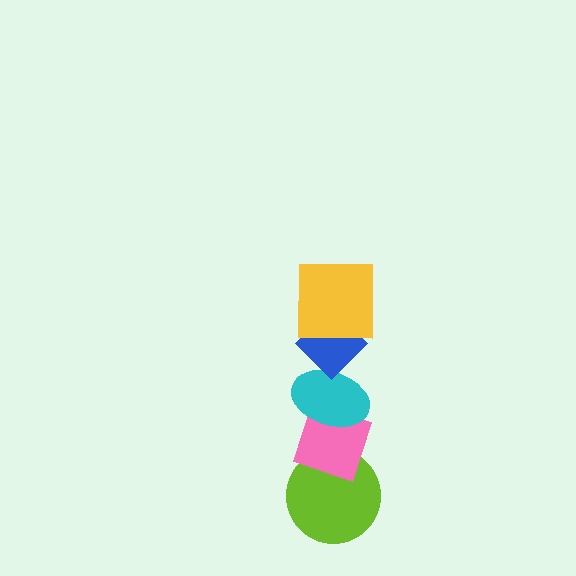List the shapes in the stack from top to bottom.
From top to bottom: the yellow square, the blue diamond, the cyan ellipse, the pink diamond, the lime circle.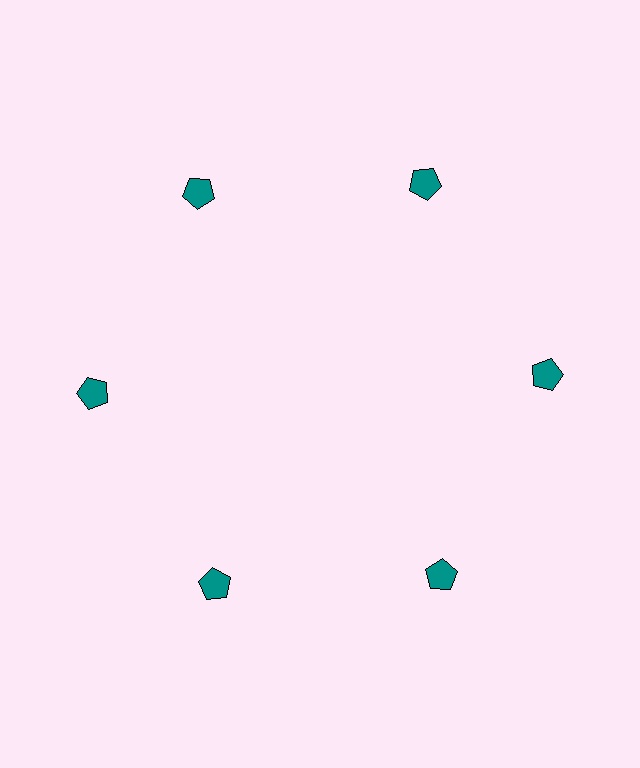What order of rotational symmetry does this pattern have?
This pattern has 6-fold rotational symmetry.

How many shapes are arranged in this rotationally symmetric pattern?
There are 6 shapes, arranged in 6 groups of 1.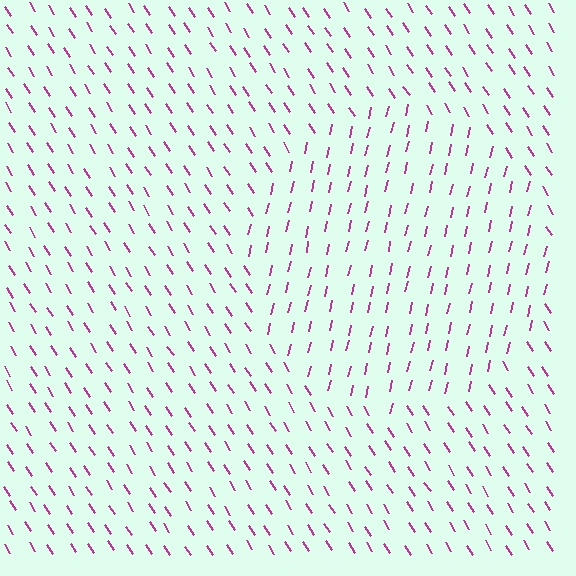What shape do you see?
I see a circle.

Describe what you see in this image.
The image is filled with small magenta line segments. A circle region in the image has lines oriented differently from the surrounding lines, creating a visible texture boundary.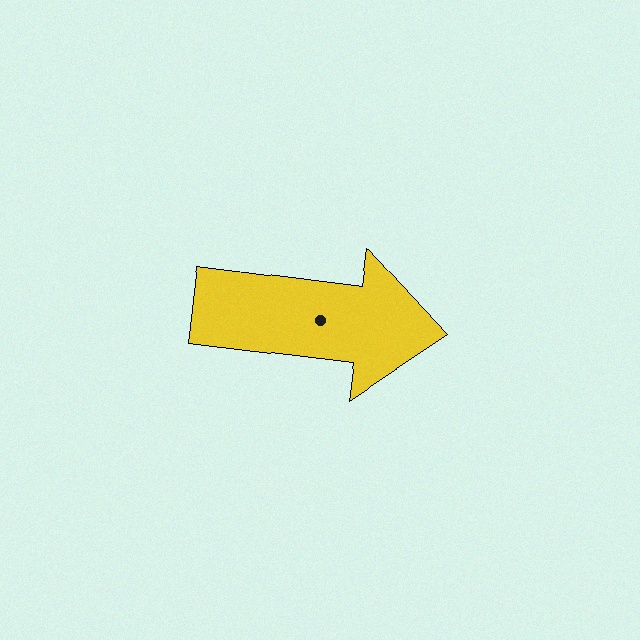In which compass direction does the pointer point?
East.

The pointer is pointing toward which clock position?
Roughly 3 o'clock.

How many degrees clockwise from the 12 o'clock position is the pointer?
Approximately 97 degrees.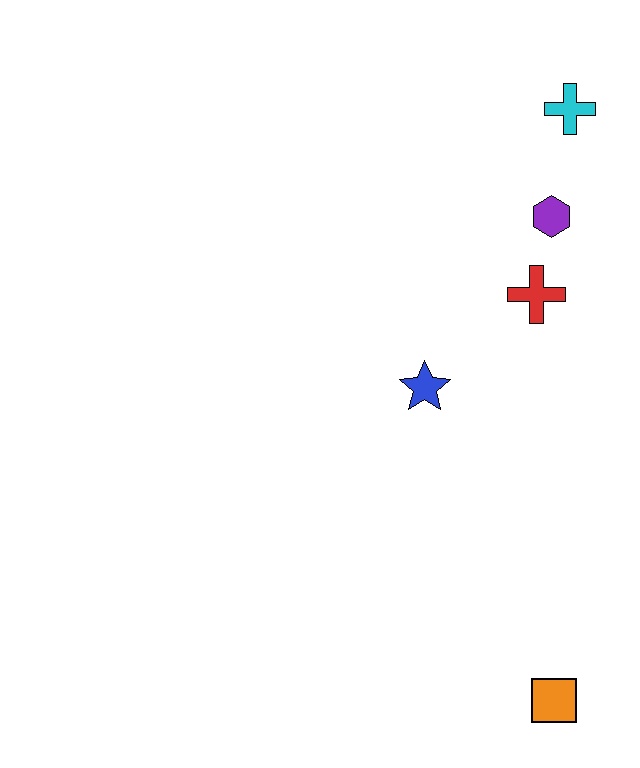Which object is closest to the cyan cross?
The purple hexagon is closest to the cyan cross.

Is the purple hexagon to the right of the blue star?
Yes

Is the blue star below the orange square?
No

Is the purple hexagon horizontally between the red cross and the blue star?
No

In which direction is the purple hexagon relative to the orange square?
The purple hexagon is above the orange square.